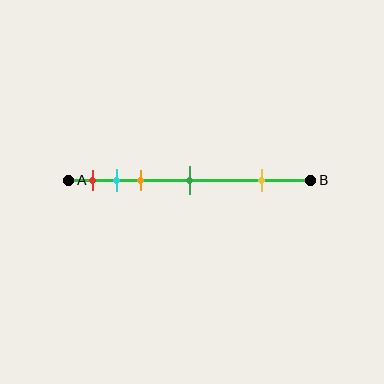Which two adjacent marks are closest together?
The cyan and orange marks are the closest adjacent pair.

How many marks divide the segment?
There are 5 marks dividing the segment.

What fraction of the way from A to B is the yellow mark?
The yellow mark is approximately 80% (0.8) of the way from A to B.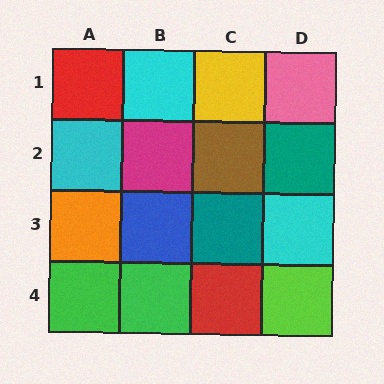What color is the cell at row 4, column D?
Lime.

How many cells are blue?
1 cell is blue.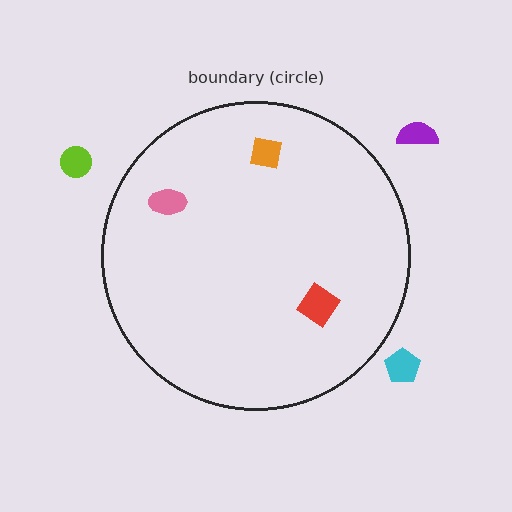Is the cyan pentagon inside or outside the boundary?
Outside.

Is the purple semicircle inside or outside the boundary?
Outside.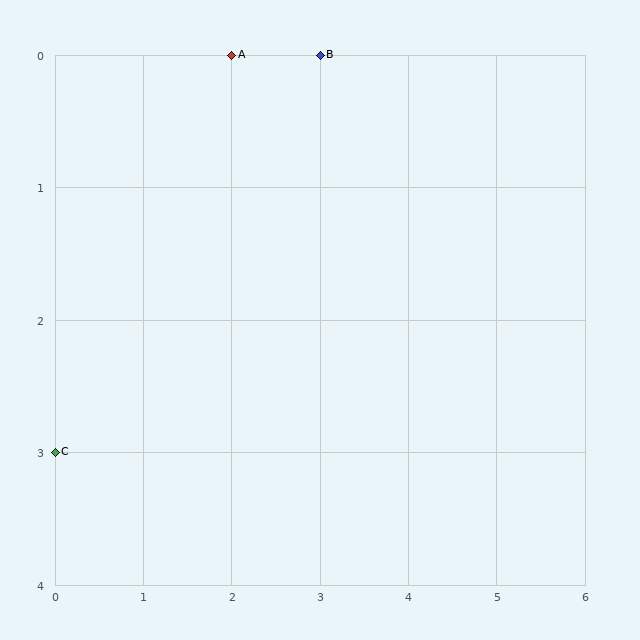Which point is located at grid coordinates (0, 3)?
Point C is at (0, 3).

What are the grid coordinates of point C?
Point C is at grid coordinates (0, 3).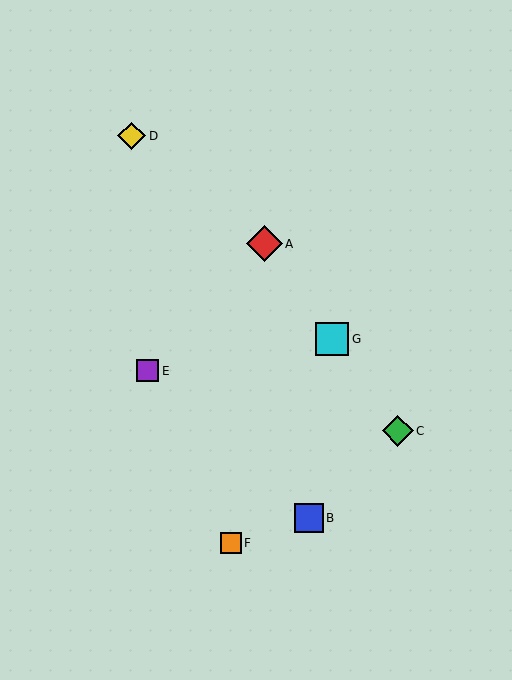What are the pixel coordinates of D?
Object D is at (132, 136).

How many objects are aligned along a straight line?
3 objects (A, C, G) are aligned along a straight line.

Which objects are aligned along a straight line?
Objects A, C, G are aligned along a straight line.